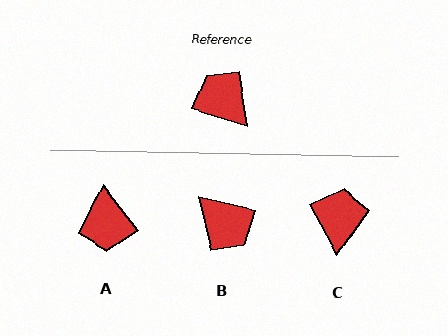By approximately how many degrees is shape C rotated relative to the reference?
Approximately 44 degrees clockwise.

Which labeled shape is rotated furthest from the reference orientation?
B, about 176 degrees away.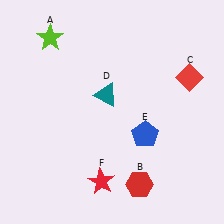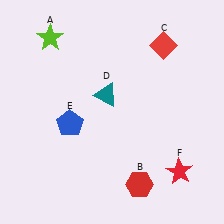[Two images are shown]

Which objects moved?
The objects that moved are: the red diamond (C), the blue pentagon (E), the red star (F).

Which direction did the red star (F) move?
The red star (F) moved right.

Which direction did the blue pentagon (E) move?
The blue pentagon (E) moved left.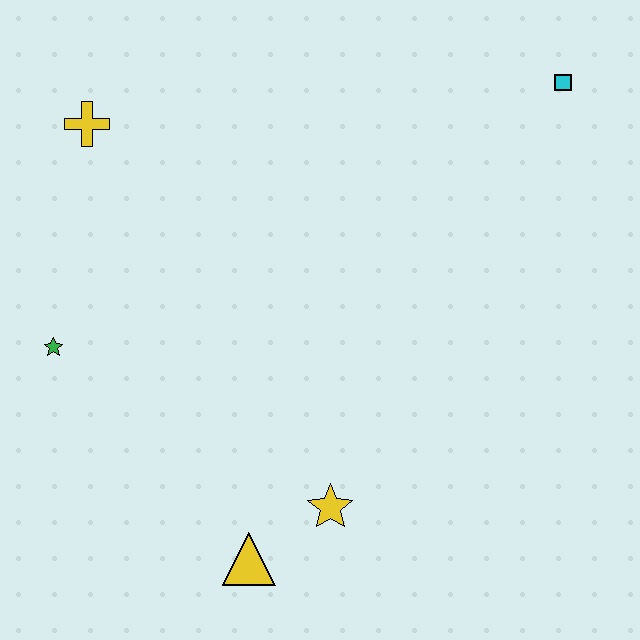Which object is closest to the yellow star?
The yellow triangle is closest to the yellow star.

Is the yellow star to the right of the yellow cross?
Yes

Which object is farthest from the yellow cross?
The cyan square is farthest from the yellow cross.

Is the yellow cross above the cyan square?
No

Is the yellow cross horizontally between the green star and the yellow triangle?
Yes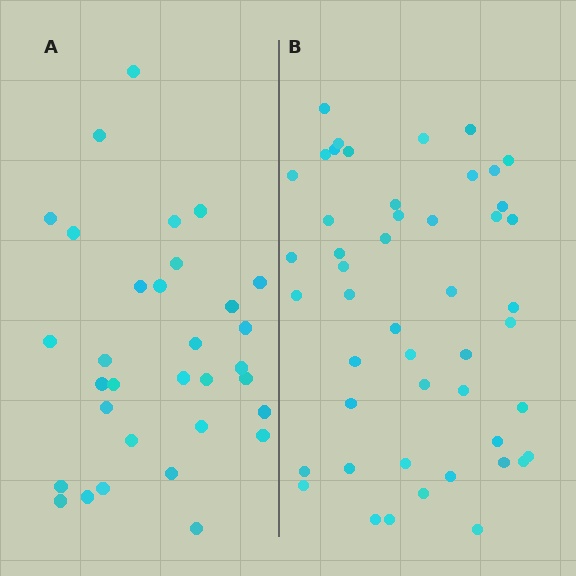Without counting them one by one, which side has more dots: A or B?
Region B (the right region) has more dots.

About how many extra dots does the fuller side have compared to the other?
Region B has approximately 15 more dots than region A.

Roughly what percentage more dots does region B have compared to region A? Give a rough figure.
About 50% more.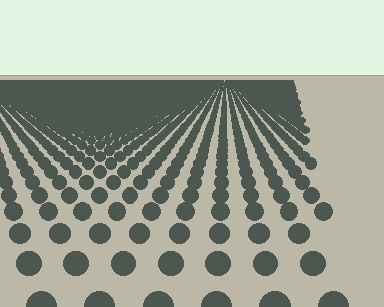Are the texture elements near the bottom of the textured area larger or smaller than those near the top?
Larger. Near the bottom, elements are closer to the viewer and appear at a bigger on-screen size.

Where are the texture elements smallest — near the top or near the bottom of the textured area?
Near the top.